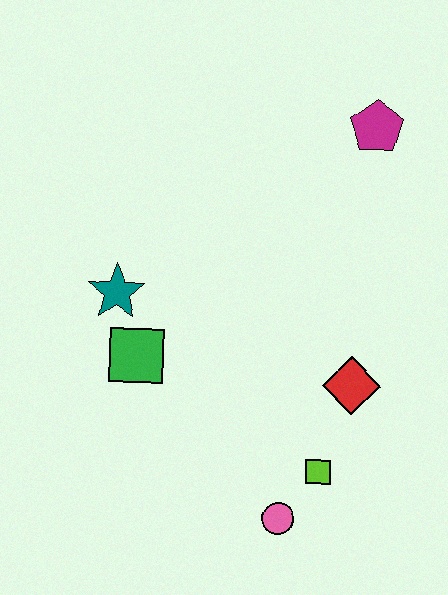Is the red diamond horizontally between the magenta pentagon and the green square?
Yes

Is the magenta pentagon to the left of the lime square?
No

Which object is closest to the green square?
The teal star is closest to the green square.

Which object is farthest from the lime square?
The magenta pentagon is farthest from the lime square.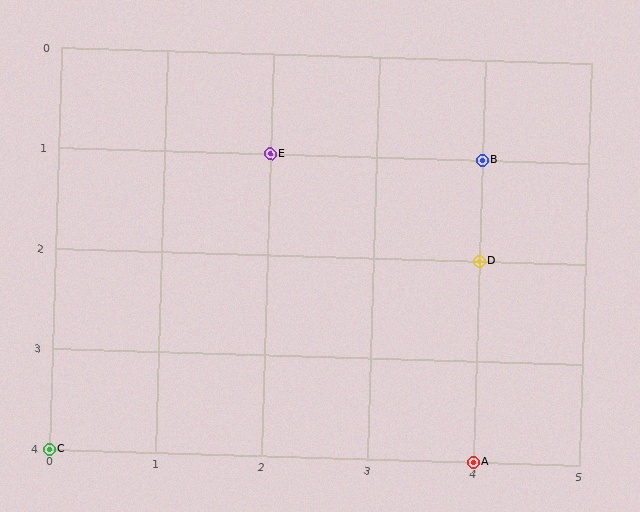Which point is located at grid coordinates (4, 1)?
Point B is at (4, 1).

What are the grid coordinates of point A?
Point A is at grid coordinates (4, 4).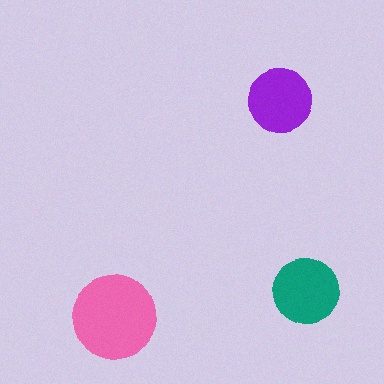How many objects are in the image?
There are 3 objects in the image.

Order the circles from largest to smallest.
the pink one, the teal one, the purple one.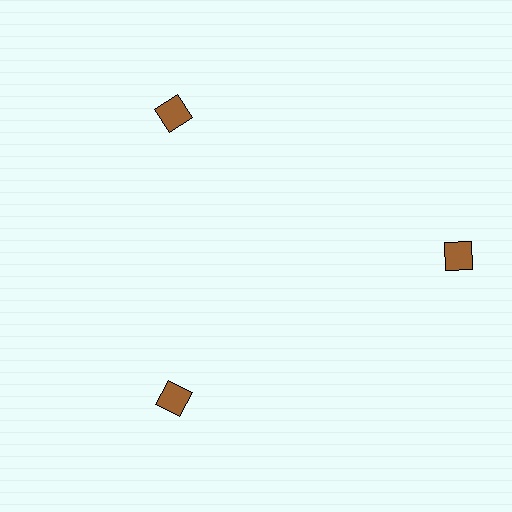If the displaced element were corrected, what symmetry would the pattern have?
It would have 3-fold rotational symmetry — the pattern would map onto itself every 120 degrees.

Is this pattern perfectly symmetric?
No. The 3 brown squares are arranged in a ring, but one element near the 3 o'clock position is pushed outward from the center, breaking the 3-fold rotational symmetry.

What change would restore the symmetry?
The symmetry would be restored by moving it inward, back onto the ring so that all 3 squares sit at equal angles and equal distance from the center.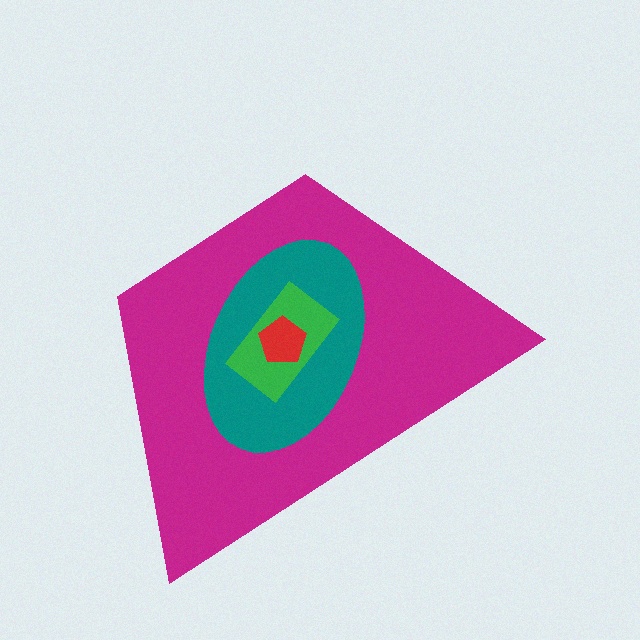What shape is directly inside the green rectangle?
The red pentagon.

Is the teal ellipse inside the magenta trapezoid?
Yes.